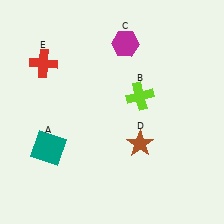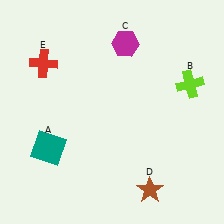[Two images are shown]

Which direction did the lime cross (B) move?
The lime cross (B) moved right.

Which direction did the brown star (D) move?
The brown star (D) moved down.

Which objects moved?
The objects that moved are: the lime cross (B), the brown star (D).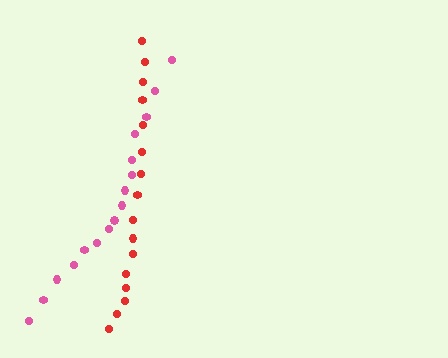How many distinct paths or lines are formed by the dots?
There are 2 distinct paths.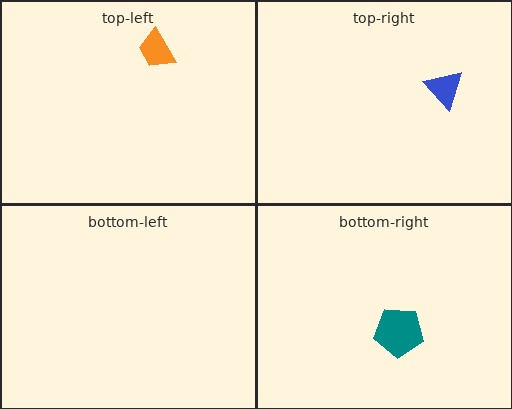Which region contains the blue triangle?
The top-right region.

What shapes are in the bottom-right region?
The teal pentagon.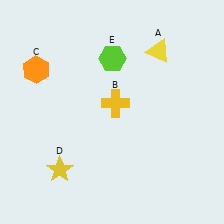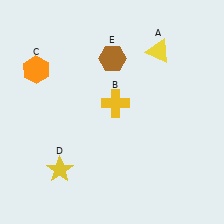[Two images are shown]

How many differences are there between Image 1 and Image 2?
There is 1 difference between the two images.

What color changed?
The hexagon (E) changed from lime in Image 1 to brown in Image 2.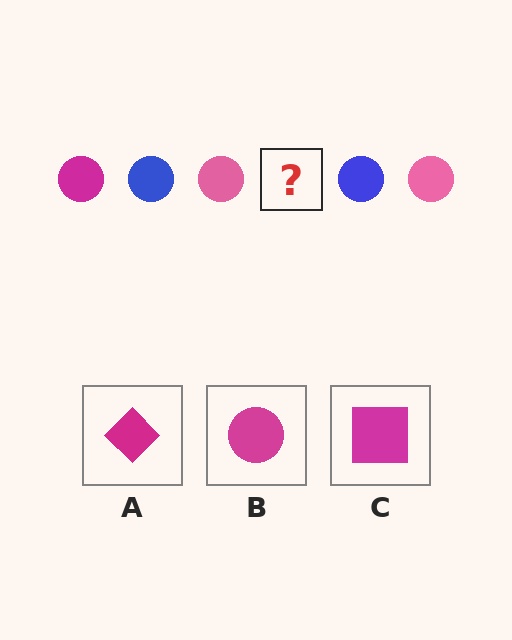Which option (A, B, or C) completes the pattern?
B.